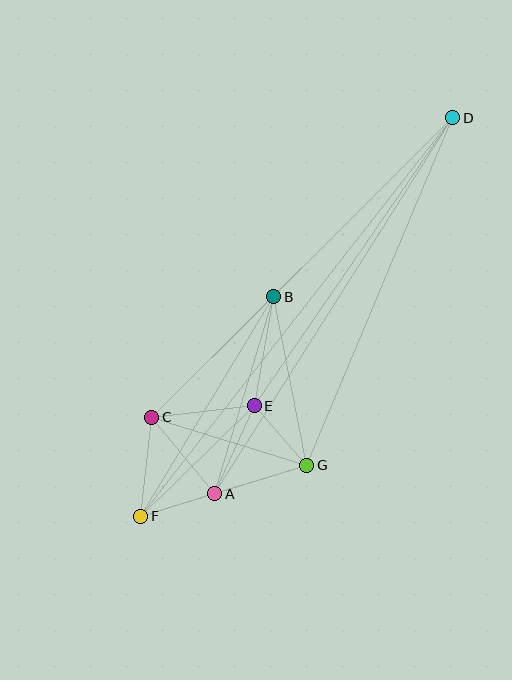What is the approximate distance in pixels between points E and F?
The distance between E and F is approximately 158 pixels.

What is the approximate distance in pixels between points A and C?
The distance between A and C is approximately 99 pixels.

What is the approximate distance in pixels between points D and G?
The distance between D and G is approximately 377 pixels.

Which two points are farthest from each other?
Points D and F are farthest from each other.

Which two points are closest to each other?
Points A and F are closest to each other.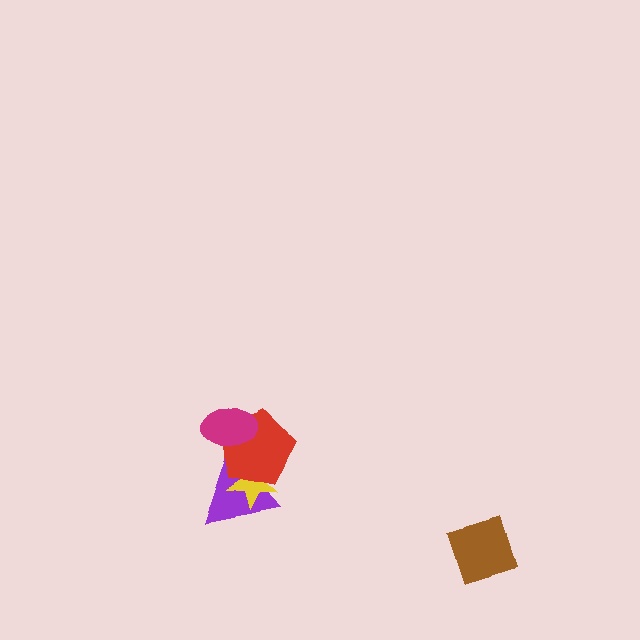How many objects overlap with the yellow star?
2 objects overlap with the yellow star.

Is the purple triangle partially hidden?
Yes, it is partially covered by another shape.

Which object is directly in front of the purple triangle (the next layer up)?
The yellow star is directly in front of the purple triangle.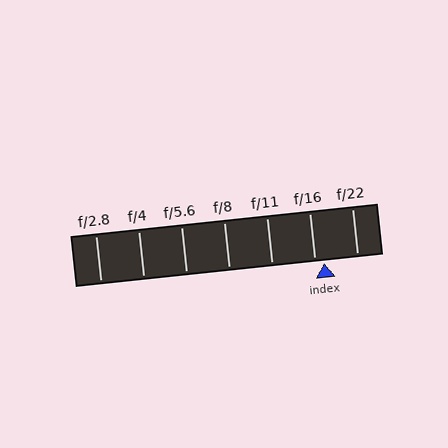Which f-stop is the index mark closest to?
The index mark is closest to f/16.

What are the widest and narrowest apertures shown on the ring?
The widest aperture shown is f/2.8 and the narrowest is f/22.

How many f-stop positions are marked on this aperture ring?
There are 7 f-stop positions marked.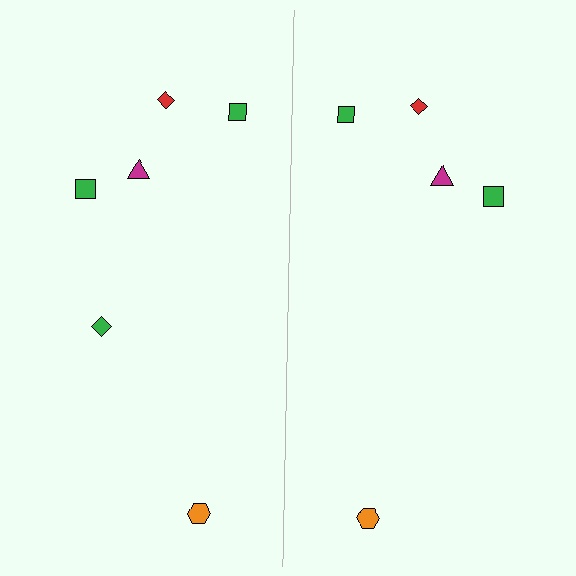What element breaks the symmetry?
A green diamond is missing from the right side.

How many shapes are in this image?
There are 11 shapes in this image.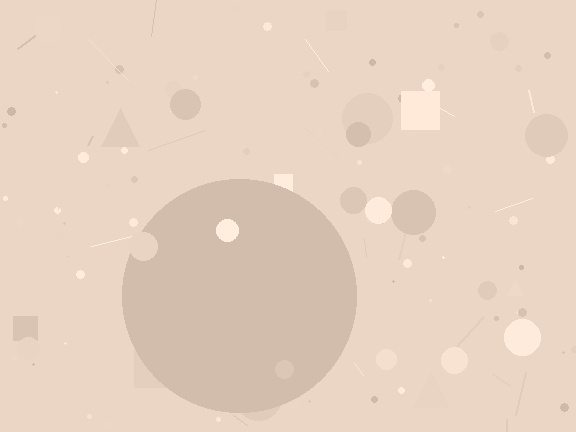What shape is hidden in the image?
A circle is hidden in the image.